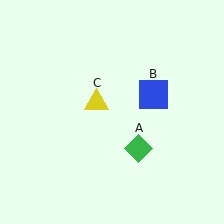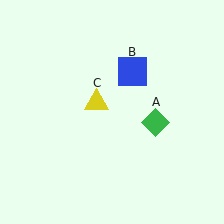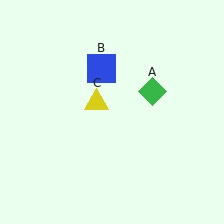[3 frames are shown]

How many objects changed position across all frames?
2 objects changed position: green diamond (object A), blue square (object B).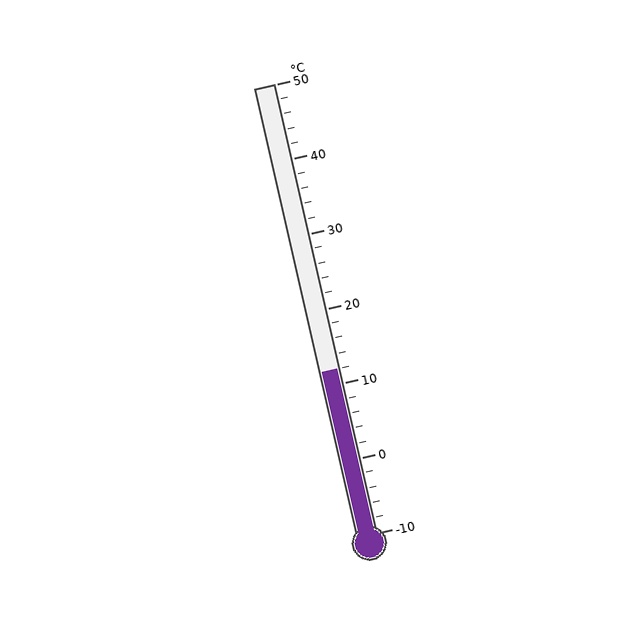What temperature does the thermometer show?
The thermometer shows approximately 12°C.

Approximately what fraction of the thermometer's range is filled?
The thermometer is filled to approximately 35% of its range.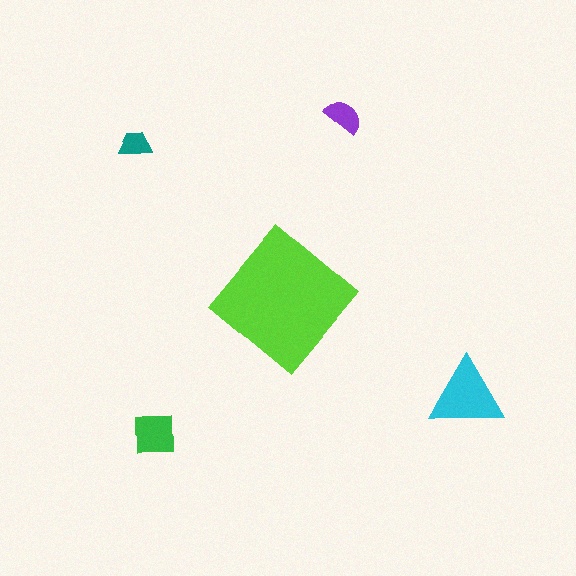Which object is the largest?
The lime diamond.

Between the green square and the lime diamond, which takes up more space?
The lime diamond.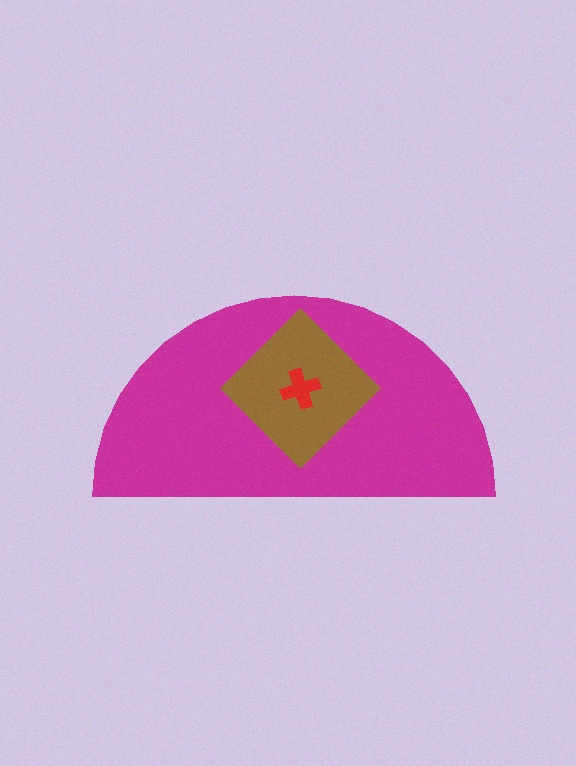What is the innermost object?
The red cross.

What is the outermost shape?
The magenta semicircle.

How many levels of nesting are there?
3.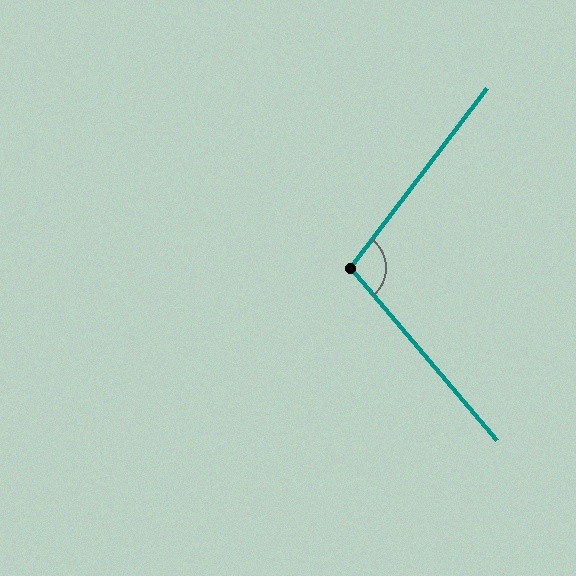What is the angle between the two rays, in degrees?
Approximately 102 degrees.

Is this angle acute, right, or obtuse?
It is obtuse.